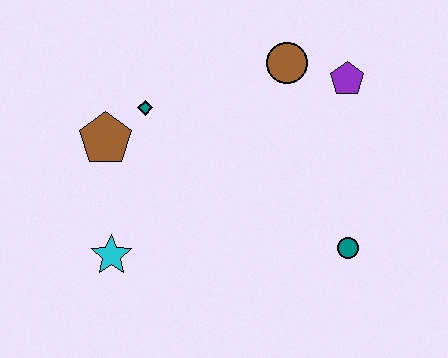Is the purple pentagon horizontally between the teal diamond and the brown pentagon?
No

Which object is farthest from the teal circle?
The brown pentagon is farthest from the teal circle.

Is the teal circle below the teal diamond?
Yes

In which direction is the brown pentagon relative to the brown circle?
The brown pentagon is to the left of the brown circle.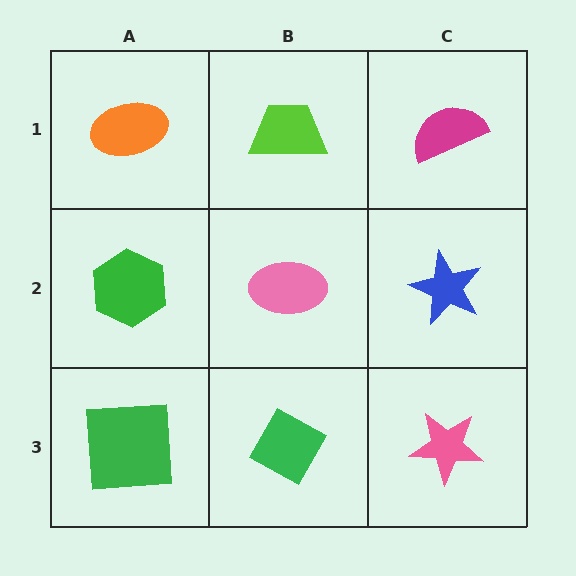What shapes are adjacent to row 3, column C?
A blue star (row 2, column C), a green diamond (row 3, column B).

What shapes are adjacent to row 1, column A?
A green hexagon (row 2, column A), a lime trapezoid (row 1, column B).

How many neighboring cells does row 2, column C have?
3.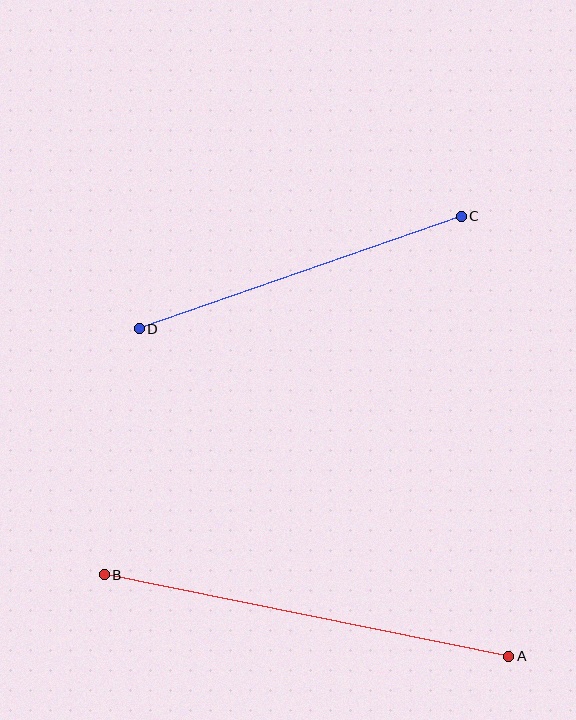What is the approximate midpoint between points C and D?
The midpoint is at approximately (300, 273) pixels.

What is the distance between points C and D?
The distance is approximately 341 pixels.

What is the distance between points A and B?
The distance is approximately 413 pixels.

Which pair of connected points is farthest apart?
Points A and B are farthest apart.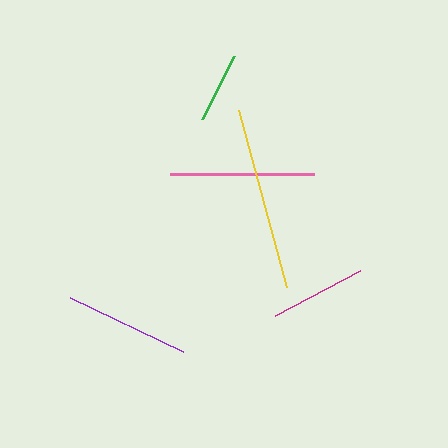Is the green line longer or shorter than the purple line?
The purple line is longer than the green line.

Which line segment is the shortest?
The green line is the shortest at approximately 71 pixels.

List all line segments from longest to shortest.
From longest to shortest: yellow, pink, purple, magenta, green.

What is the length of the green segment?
The green segment is approximately 71 pixels long.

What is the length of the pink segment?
The pink segment is approximately 144 pixels long.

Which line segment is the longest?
The yellow line is the longest at approximately 184 pixels.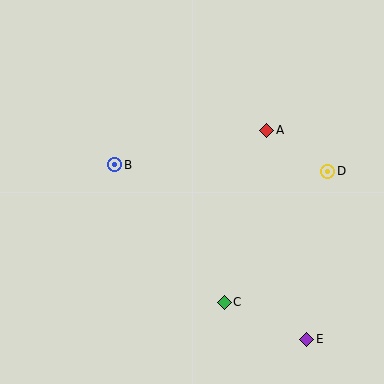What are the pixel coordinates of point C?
Point C is at (224, 302).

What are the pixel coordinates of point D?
Point D is at (328, 171).